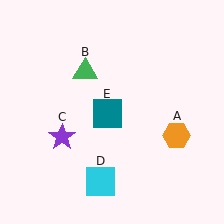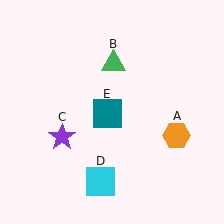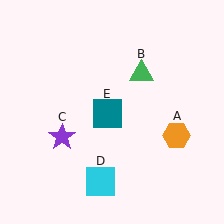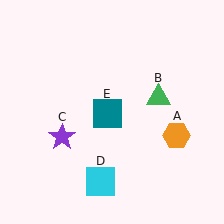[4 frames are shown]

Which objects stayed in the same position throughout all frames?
Orange hexagon (object A) and purple star (object C) and cyan square (object D) and teal square (object E) remained stationary.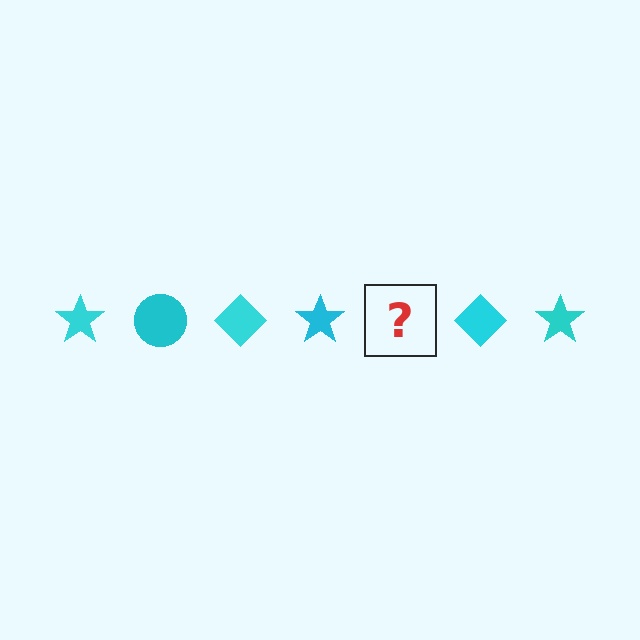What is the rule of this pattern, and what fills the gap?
The rule is that the pattern cycles through star, circle, diamond shapes in cyan. The gap should be filled with a cyan circle.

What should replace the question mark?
The question mark should be replaced with a cyan circle.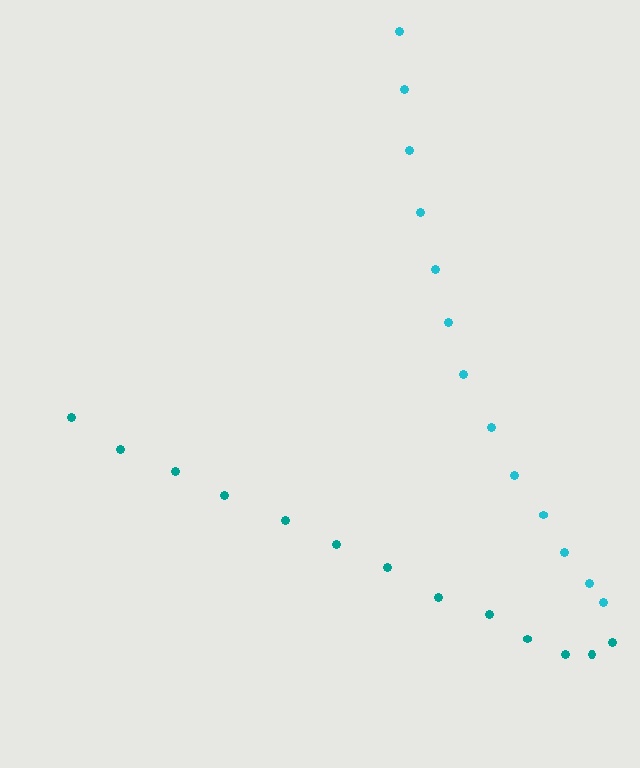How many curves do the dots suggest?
There are 2 distinct paths.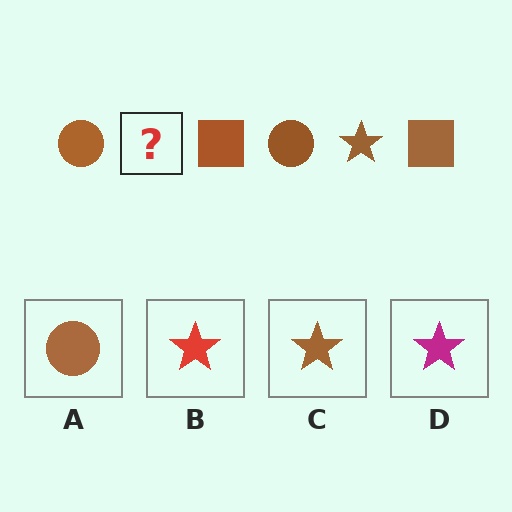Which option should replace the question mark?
Option C.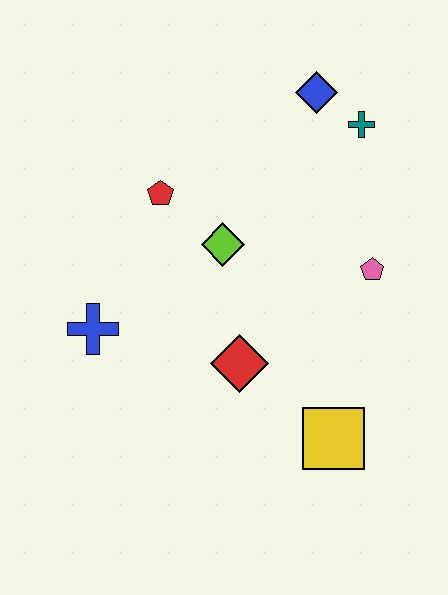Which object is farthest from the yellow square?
The blue diamond is farthest from the yellow square.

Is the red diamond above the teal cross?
No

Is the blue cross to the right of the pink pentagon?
No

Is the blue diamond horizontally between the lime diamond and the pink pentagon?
Yes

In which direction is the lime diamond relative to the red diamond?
The lime diamond is above the red diamond.